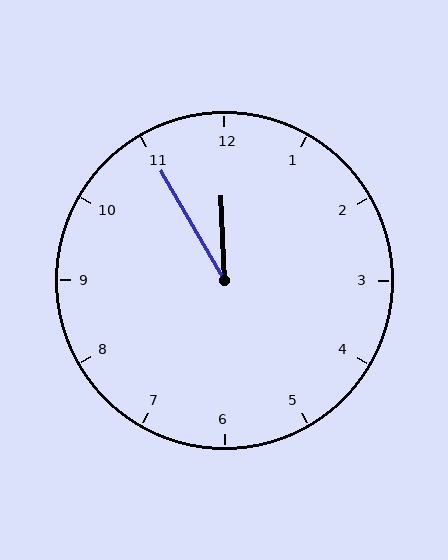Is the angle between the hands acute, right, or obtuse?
It is acute.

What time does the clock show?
11:55.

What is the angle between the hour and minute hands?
Approximately 28 degrees.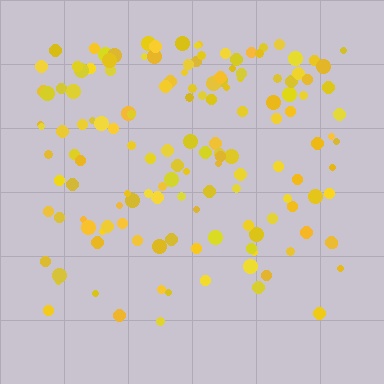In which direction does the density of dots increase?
From bottom to top, with the top side densest.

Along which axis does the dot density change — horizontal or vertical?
Vertical.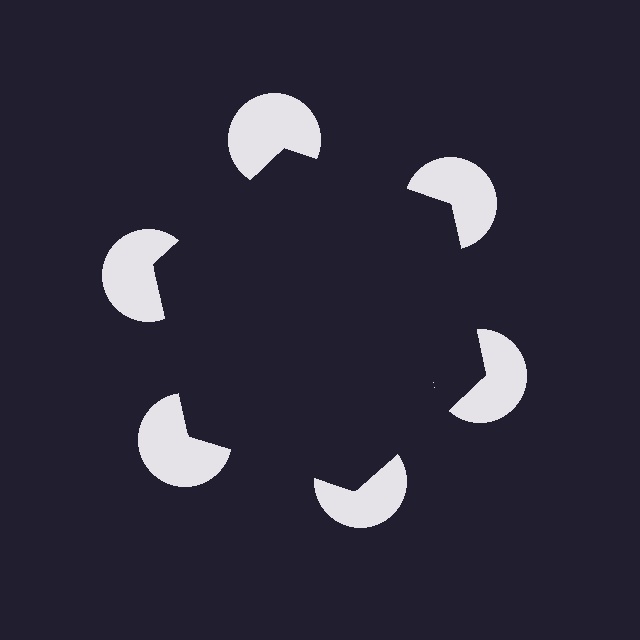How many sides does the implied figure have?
6 sides.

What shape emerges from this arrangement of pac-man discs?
An illusory hexagon — its edges are inferred from the aligned wedge cuts in the pac-man discs, not physically drawn.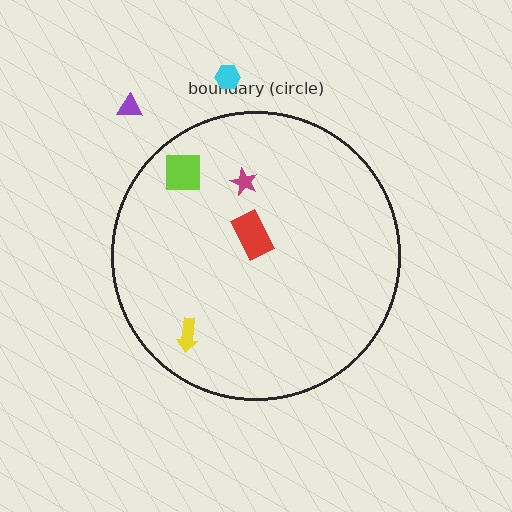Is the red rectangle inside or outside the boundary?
Inside.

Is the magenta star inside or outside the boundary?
Inside.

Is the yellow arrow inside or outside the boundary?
Inside.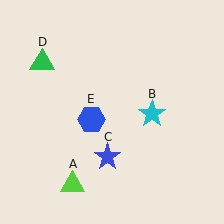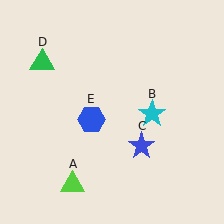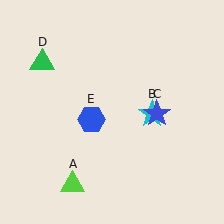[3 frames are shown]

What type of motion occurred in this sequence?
The blue star (object C) rotated counterclockwise around the center of the scene.